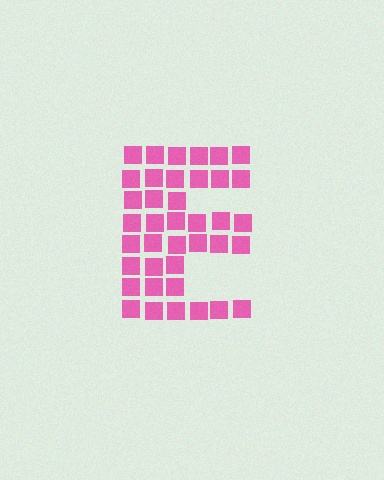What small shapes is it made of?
It is made of small squares.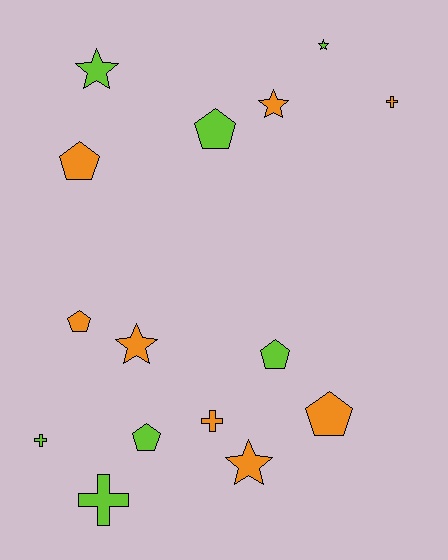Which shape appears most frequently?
Pentagon, with 6 objects.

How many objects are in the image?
There are 15 objects.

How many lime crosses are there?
There are 2 lime crosses.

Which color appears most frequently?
Orange, with 8 objects.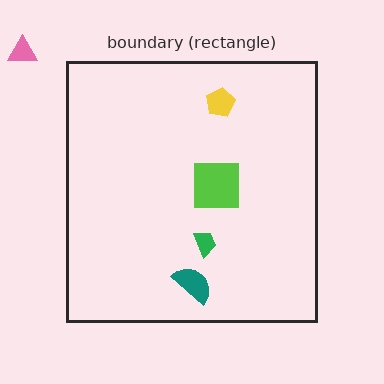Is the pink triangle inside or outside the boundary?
Outside.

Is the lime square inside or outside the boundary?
Inside.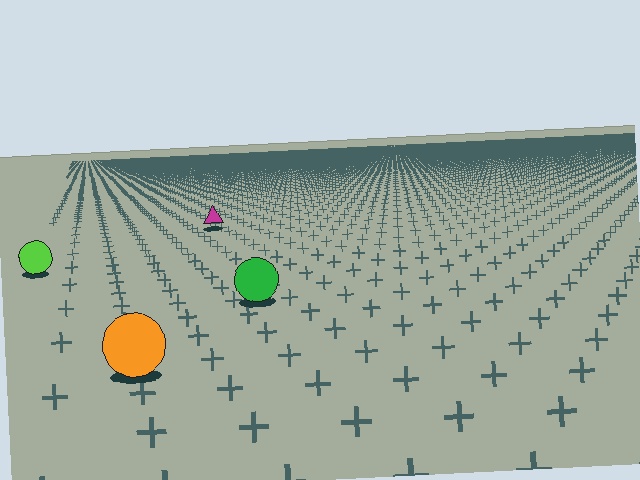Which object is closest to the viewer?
The orange circle is closest. The texture marks near it are larger and more spread out.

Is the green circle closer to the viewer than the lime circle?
Yes. The green circle is closer — you can tell from the texture gradient: the ground texture is coarser near it.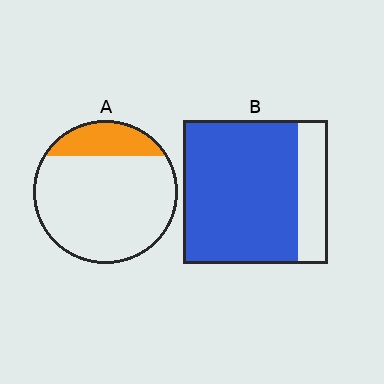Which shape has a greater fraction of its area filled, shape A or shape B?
Shape B.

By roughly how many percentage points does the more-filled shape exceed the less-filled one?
By roughly 60 percentage points (B over A).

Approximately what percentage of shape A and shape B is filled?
A is approximately 20% and B is approximately 80%.